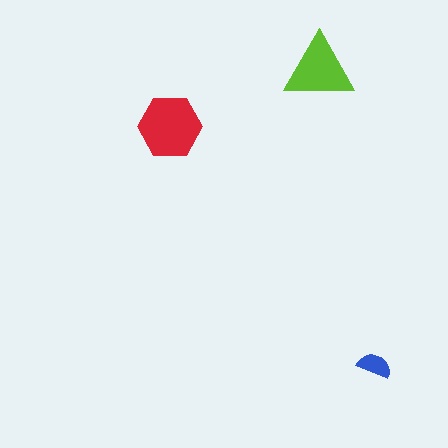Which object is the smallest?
The blue semicircle.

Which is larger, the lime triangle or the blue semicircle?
The lime triangle.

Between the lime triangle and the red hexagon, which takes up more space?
The red hexagon.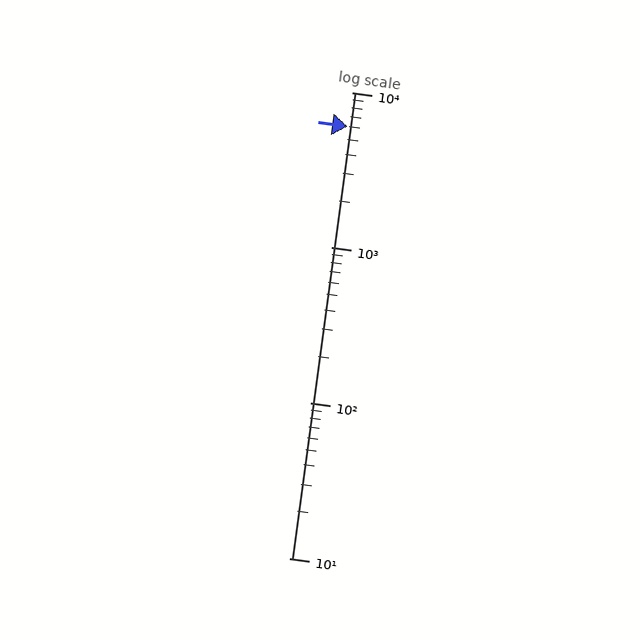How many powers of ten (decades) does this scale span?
The scale spans 3 decades, from 10 to 10000.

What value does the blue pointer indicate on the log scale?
The pointer indicates approximately 6000.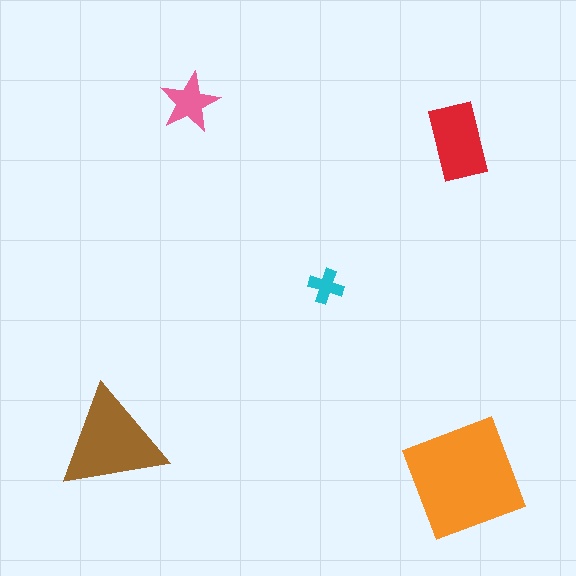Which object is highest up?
The pink star is topmost.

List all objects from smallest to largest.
The cyan cross, the pink star, the red rectangle, the brown triangle, the orange square.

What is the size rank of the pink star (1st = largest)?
4th.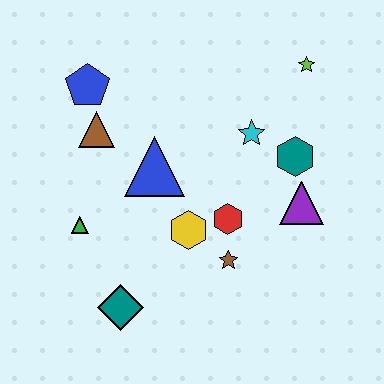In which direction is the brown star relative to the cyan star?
The brown star is below the cyan star.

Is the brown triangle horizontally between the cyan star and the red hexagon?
No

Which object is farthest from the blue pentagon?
The purple triangle is farthest from the blue pentagon.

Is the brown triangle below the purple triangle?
No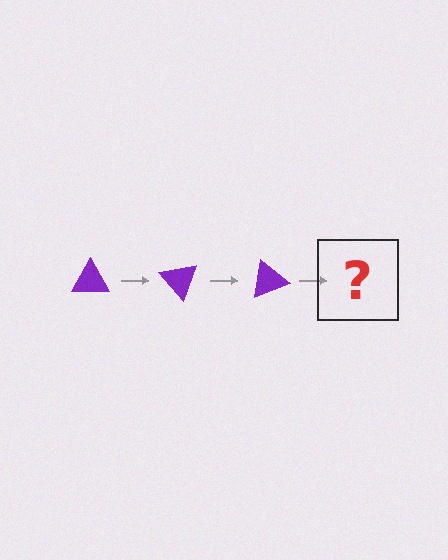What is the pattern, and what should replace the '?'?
The pattern is that the triangle rotates 50 degrees each step. The '?' should be a purple triangle rotated 150 degrees.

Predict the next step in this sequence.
The next step is a purple triangle rotated 150 degrees.